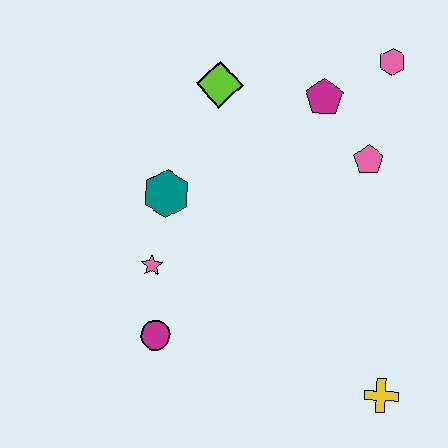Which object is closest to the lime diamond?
The magenta pentagon is closest to the lime diamond.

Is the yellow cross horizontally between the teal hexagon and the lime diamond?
No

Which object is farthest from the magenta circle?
The pink hexagon is farthest from the magenta circle.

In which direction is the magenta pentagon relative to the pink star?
The magenta pentagon is above the pink star.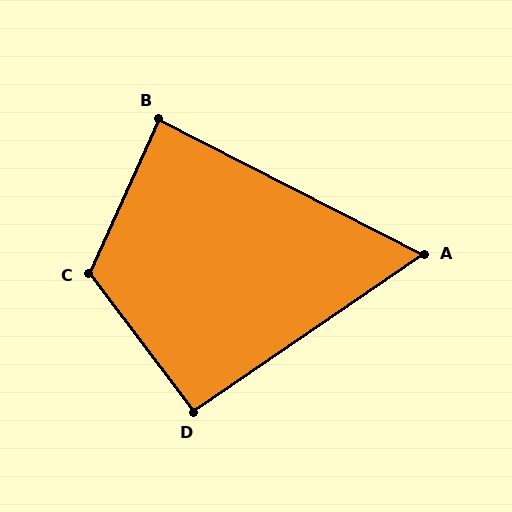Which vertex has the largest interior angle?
C, at approximately 119 degrees.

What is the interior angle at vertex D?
Approximately 93 degrees (approximately right).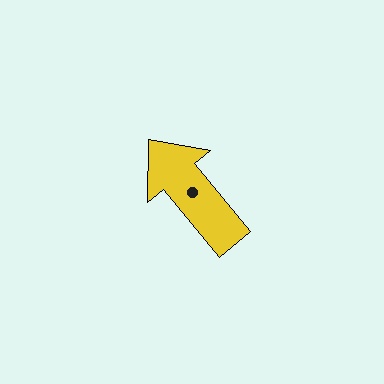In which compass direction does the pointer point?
Northwest.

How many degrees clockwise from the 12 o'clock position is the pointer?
Approximately 320 degrees.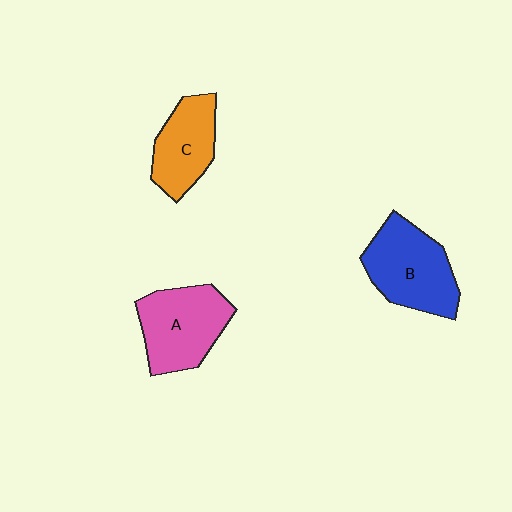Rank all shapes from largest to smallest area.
From largest to smallest: B (blue), A (pink), C (orange).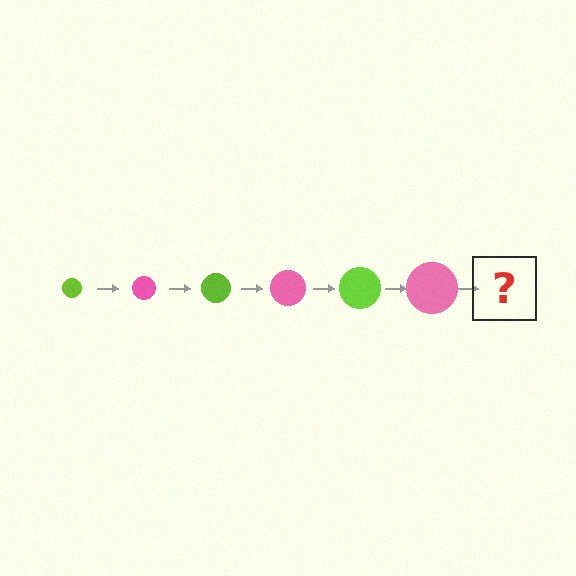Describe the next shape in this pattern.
It should be a lime circle, larger than the previous one.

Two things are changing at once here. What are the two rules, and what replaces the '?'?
The two rules are that the circle grows larger each step and the color cycles through lime and pink. The '?' should be a lime circle, larger than the previous one.